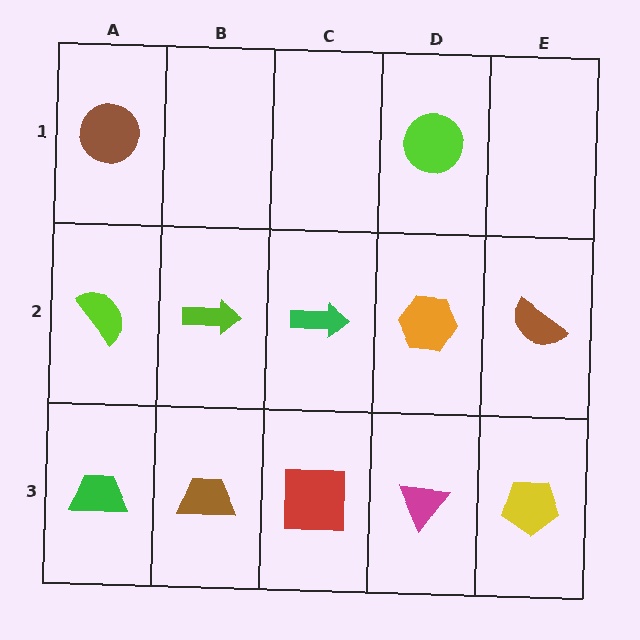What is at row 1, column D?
A lime circle.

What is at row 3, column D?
A magenta triangle.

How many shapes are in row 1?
2 shapes.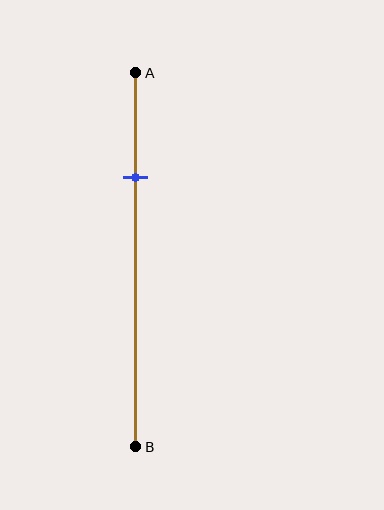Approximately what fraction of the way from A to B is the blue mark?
The blue mark is approximately 30% of the way from A to B.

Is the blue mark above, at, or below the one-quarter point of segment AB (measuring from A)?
The blue mark is below the one-quarter point of segment AB.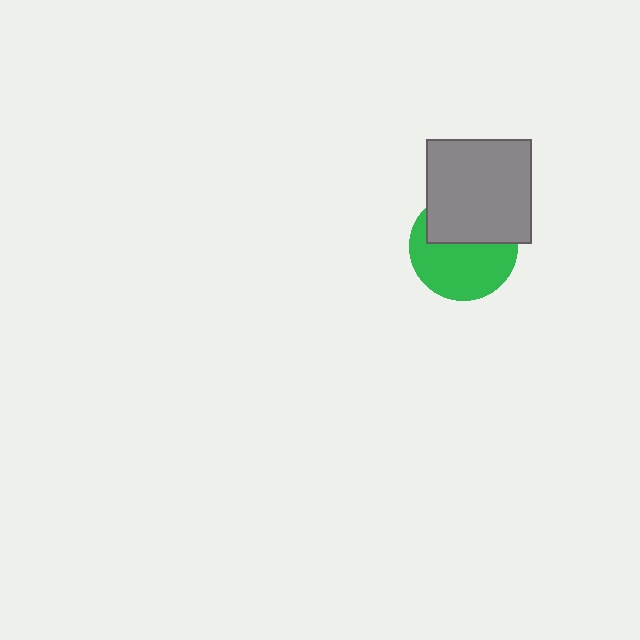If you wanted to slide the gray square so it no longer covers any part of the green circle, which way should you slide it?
Slide it up — that is the most direct way to separate the two shapes.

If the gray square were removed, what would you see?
You would see the complete green circle.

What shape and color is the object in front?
The object in front is a gray square.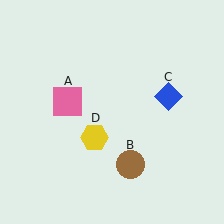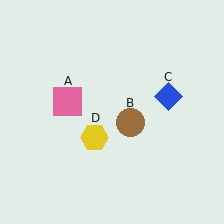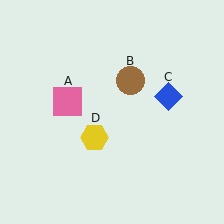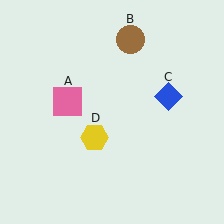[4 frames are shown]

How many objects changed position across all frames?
1 object changed position: brown circle (object B).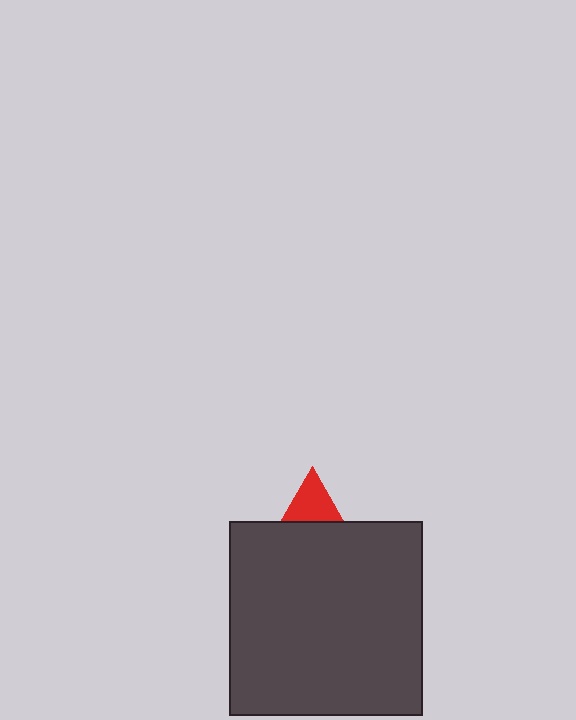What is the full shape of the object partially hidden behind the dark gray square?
The partially hidden object is a red triangle.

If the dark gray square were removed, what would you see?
You would see the complete red triangle.